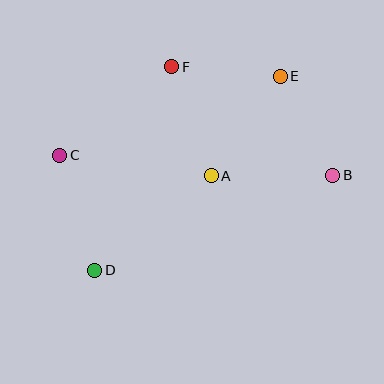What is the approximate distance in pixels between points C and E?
The distance between C and E is approximately 234 pixels.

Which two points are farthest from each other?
Points B and C are farthest from each other.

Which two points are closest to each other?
Points E and F are closest to each other.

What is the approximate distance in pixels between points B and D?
The distance between B and D is approximately 257 pixels.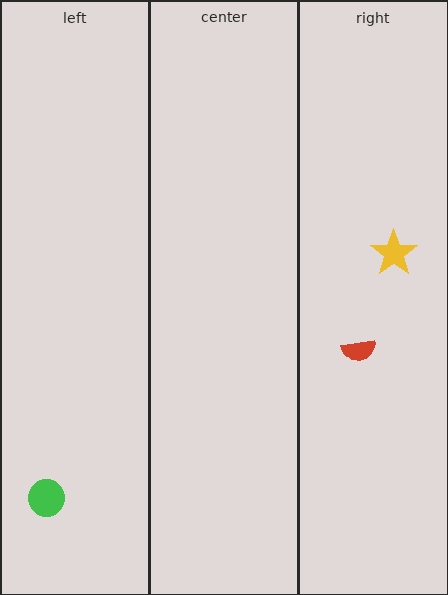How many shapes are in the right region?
2.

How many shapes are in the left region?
1.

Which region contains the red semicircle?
The right region.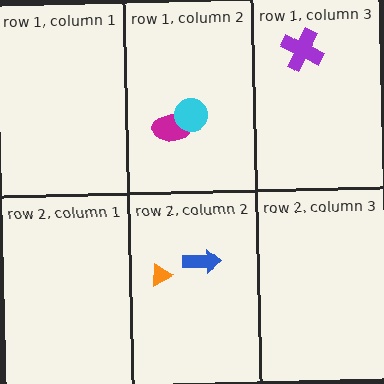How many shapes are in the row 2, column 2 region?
2.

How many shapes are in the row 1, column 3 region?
1.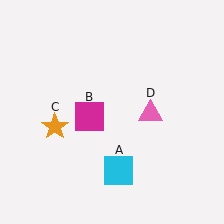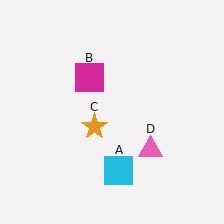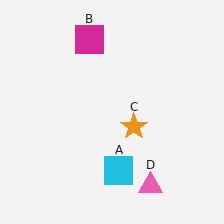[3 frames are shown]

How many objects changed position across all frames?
3 objects changed position: magenta square (object B), orange star (object C), pink triangle (object D).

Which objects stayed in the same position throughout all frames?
Cyan square (object A) remained stationary.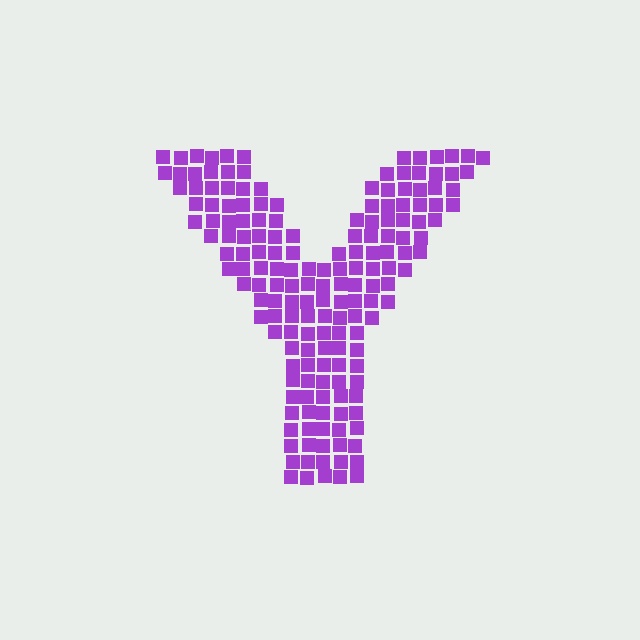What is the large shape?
The large shape is the letter Y.